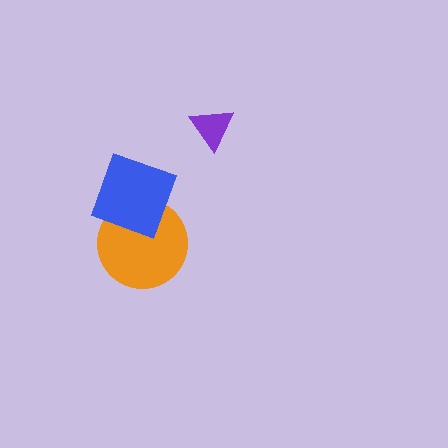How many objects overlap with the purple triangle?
0 objects overlap with the purple triangle.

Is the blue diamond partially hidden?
No, no other shape covers it.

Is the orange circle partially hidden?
Yes, it is partially covered by another shape.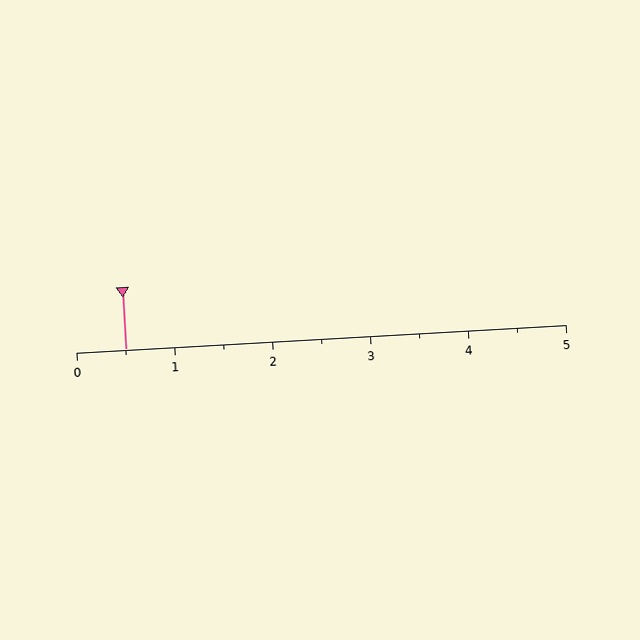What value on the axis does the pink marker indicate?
The marker indicates approximately 0.5.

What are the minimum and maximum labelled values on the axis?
The axis runs from 0 to 5.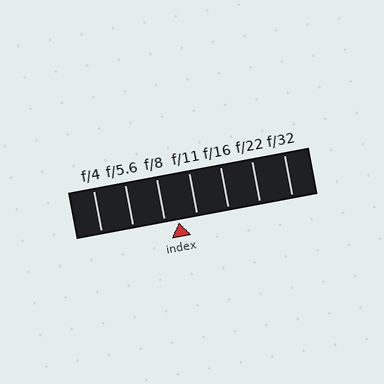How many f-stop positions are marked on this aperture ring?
There are 7 f-stop positions marked.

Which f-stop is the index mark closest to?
The index mark is closest to f/8.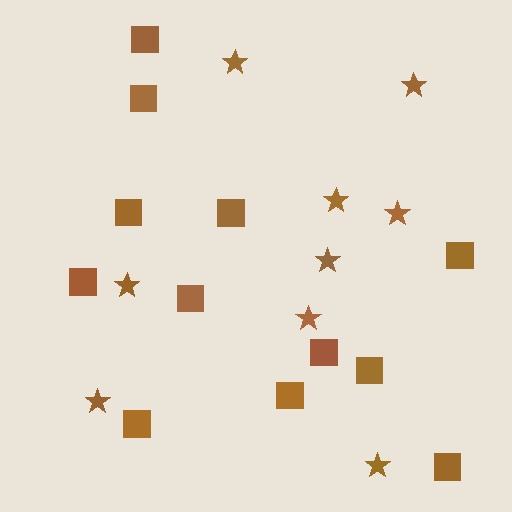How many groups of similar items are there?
There are 2 groups: one group of stars (9) and one group of squares (12).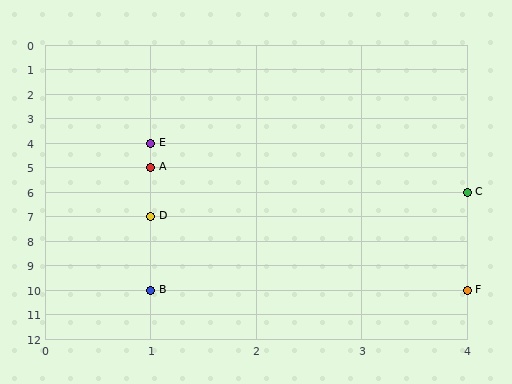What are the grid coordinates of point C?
Point C is at grid coordinates (4, 6).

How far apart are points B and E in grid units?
Points B and E are 6 rows apart.